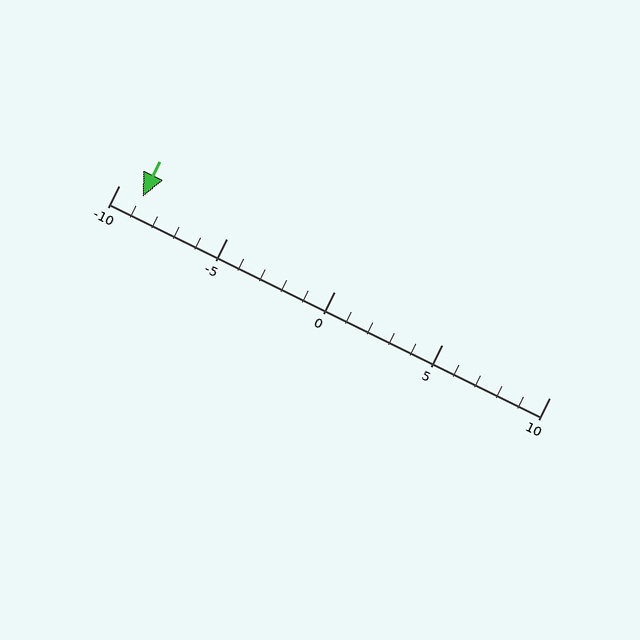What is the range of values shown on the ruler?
The ruler shows values from -10 to 10.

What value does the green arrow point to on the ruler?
The green arrow points to approximately -9.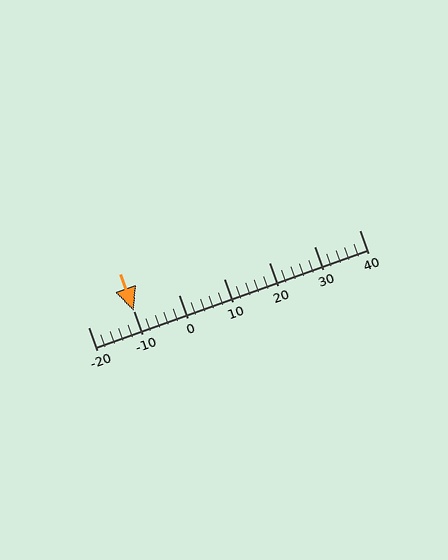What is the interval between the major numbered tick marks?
The major tick marks are spaced 10 units apart.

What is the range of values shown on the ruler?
The ruler shows values from -20 to 40.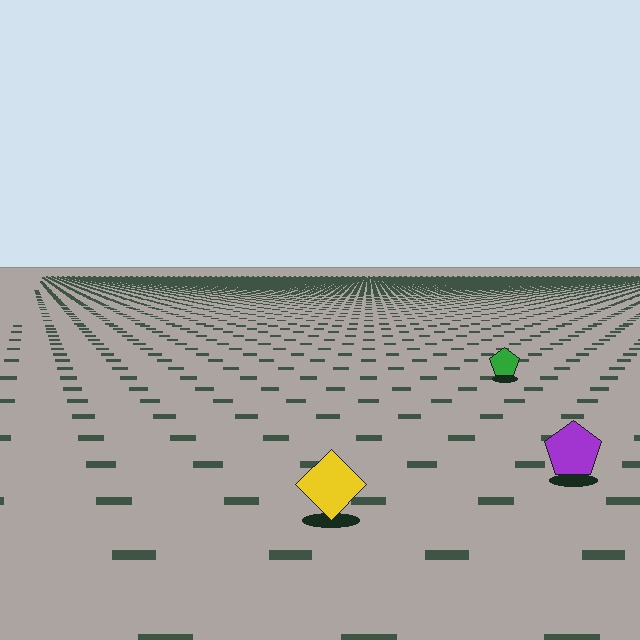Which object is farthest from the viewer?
The green pentagon is farthest from the viewer. It appears smaller and the ground texture around it is denser.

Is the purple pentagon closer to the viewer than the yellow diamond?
No. The yellow diamond is closer — you can tell from the texture gradient: the ground texture is coarser near it.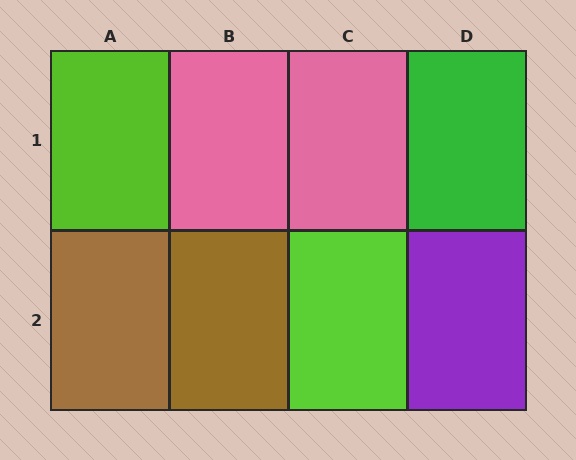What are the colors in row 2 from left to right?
Brown, brown, lime, purple.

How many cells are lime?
2 cells are lime.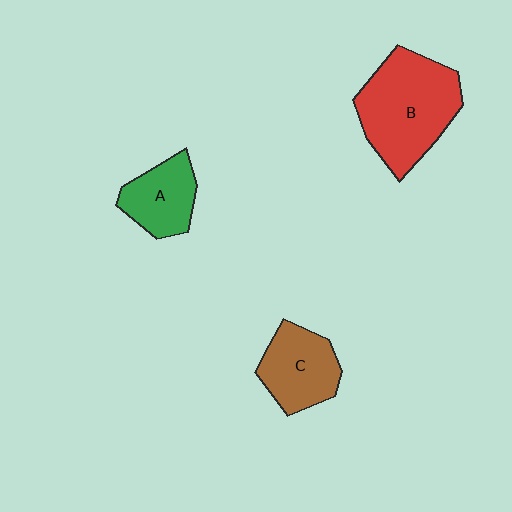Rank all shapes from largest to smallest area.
From largest to smallest: B (red), C (brown), A (green).